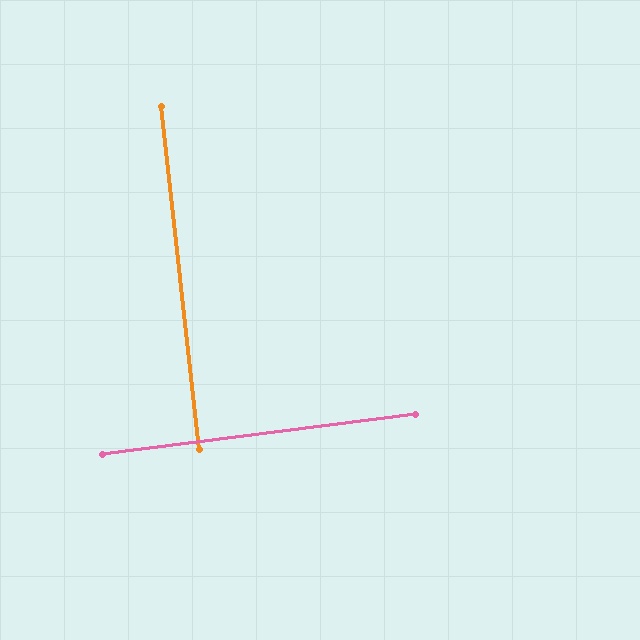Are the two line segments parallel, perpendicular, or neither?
Perpendicular — they meet at approximately 89°.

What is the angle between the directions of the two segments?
Approximately 89 degrees.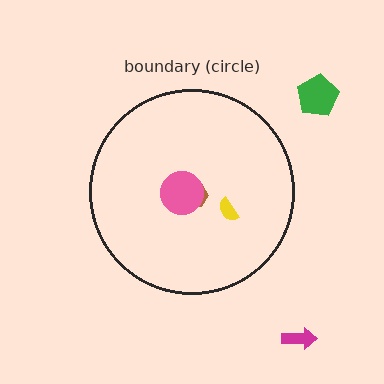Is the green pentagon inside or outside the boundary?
Outside.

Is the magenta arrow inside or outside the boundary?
Outside.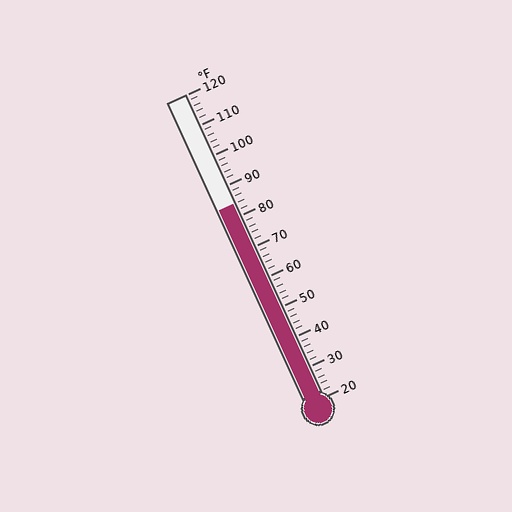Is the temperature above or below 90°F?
The temperature is below 90°F.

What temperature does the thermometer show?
The thermometer shows approximately 84°F.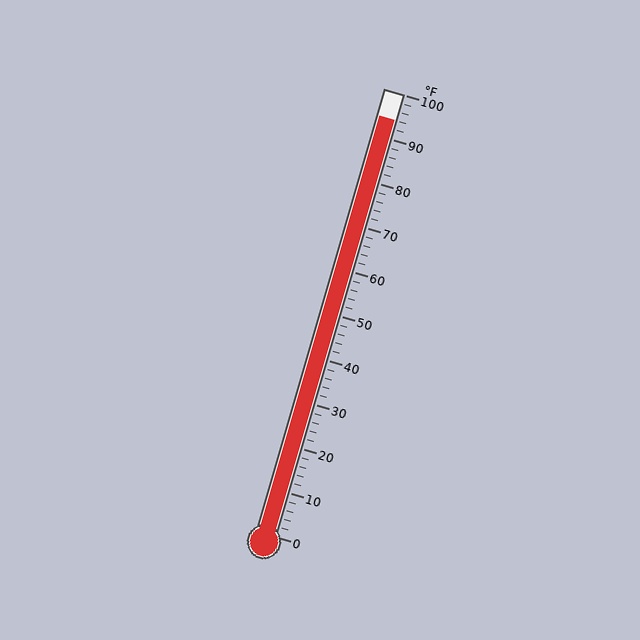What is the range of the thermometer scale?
The thermometer scale ranges from 0°F to 100°F.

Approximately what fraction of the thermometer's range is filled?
The thermometer is filled to approximately 95% of its range.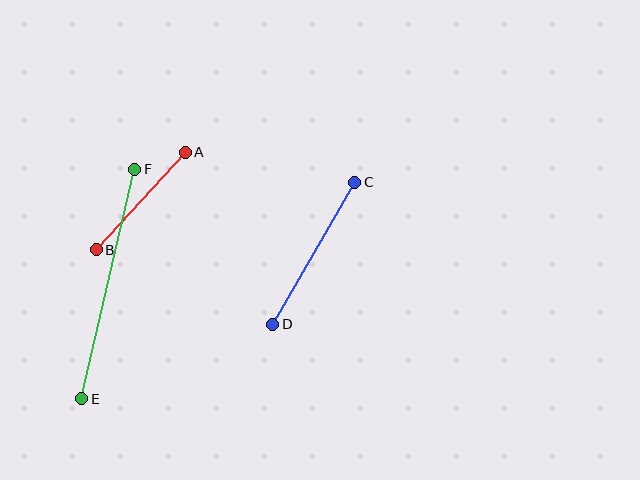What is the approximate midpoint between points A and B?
The midpoint is at approximately (141, 201) pixels.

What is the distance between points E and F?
The distance is approximately 236 pixels.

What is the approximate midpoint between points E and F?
The midpoint is at approximately (108, 284) pixels.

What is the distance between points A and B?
The distance is approximately 132 pixels.